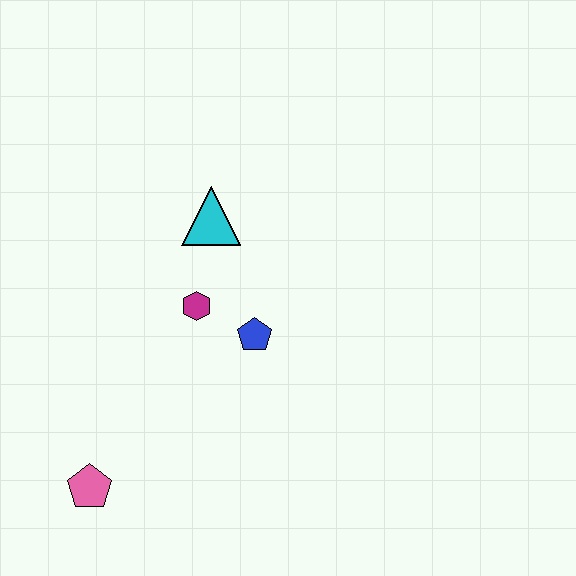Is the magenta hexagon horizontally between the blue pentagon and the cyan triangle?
No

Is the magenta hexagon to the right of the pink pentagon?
Yes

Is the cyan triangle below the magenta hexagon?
No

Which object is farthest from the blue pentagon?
The pink pentagon is farthest from the blue pentagon.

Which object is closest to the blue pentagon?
The magenta hexagon is closest to the blue pentagon.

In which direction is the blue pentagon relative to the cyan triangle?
The blue pentagon is below the cyan triangle.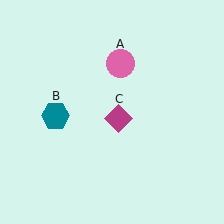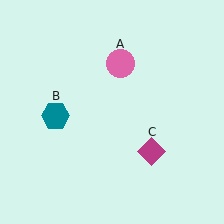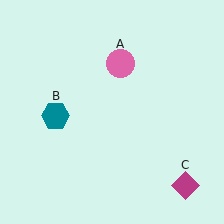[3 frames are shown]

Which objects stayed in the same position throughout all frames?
Pink circle (object A) and teal hexagon (object B) remained stationary.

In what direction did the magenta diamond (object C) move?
The magenta diamond (object C) moved down and to the right.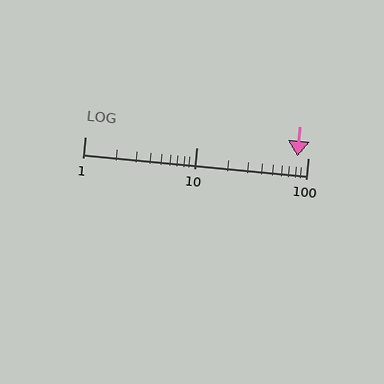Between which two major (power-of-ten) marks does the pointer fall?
The pointer is between 10 and 100.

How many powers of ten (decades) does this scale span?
The scale spans 2 decades, from 1 to 100.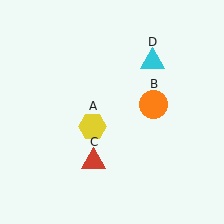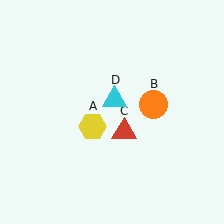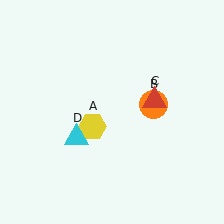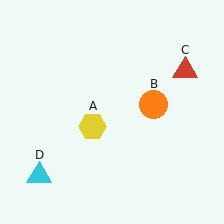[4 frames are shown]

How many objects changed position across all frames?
2 objects changed position: red triangle (object C), cyan triangle (object D).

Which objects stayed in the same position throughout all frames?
Yellow hexagon (object A) and orange circle (object B) remained stationary.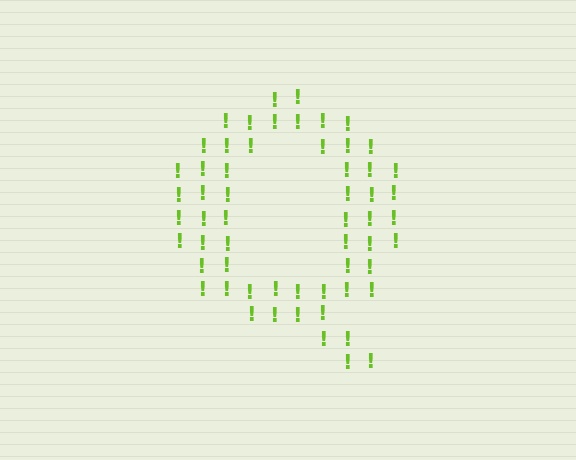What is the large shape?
The large shape is the letter Q.